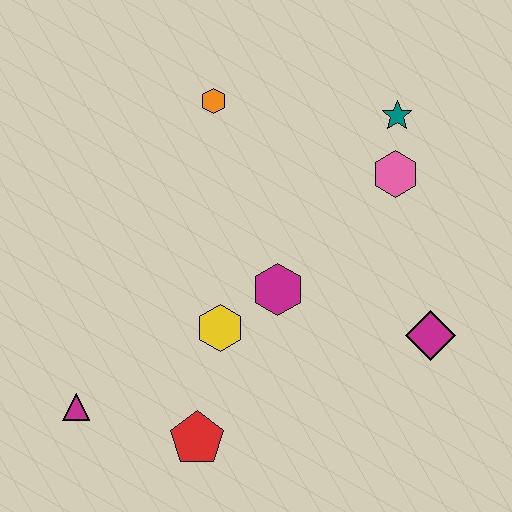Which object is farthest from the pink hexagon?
The magenta triangle is farthest from the pink hexagon.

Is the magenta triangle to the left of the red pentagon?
Yes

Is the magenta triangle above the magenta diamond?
No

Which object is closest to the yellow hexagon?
The magenta hexagon is closest to the yellow hexagon.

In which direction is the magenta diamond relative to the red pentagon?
The magenta diamond is to the right of the red pentagon.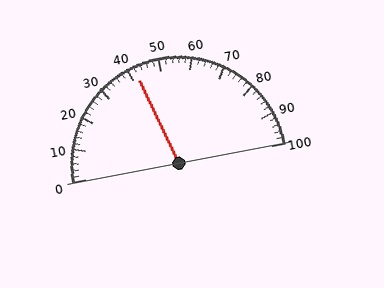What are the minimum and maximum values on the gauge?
The gauge ranges from 0 to 100.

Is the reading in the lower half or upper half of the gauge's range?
The reading is in the lower half of the range (0 to 100).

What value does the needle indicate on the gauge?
The needle indicates approximately 42.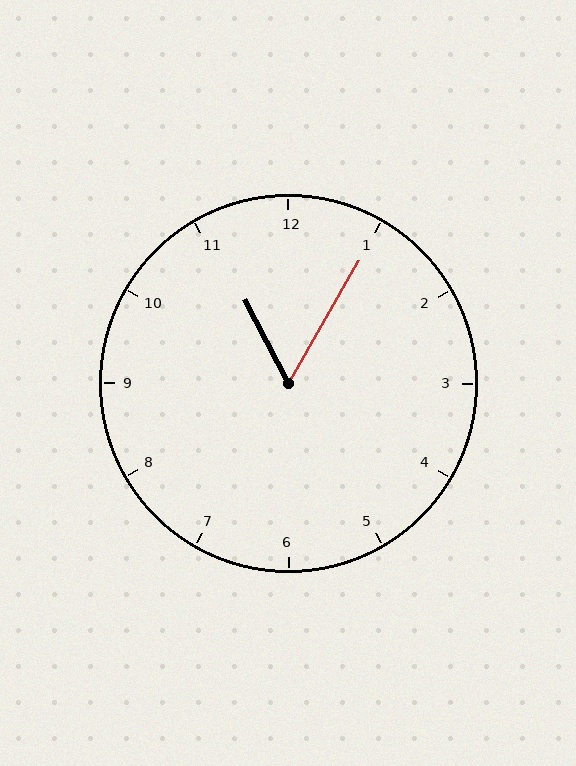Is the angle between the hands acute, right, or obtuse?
It is acute.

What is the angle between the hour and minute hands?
Approximately 58 degrees.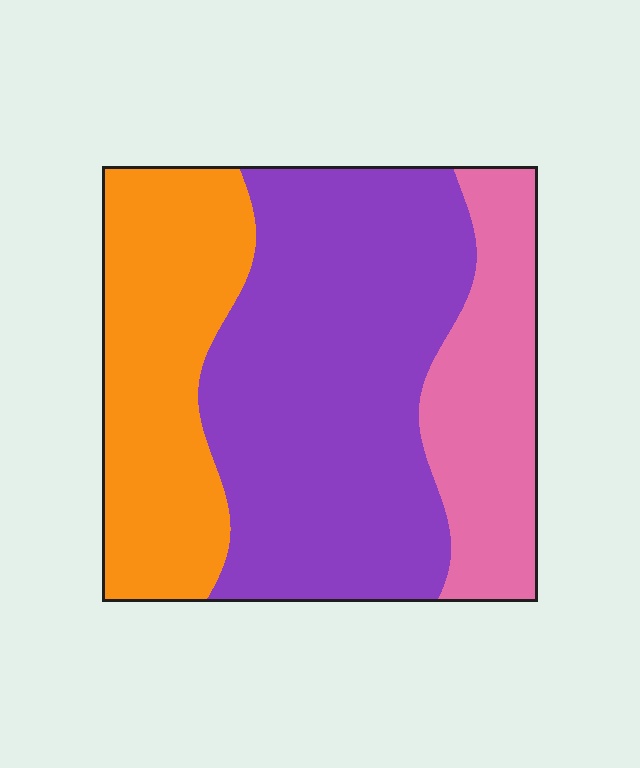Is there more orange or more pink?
Orange.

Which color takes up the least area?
Pink, at roughly 20%.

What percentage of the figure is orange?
Orange covers 28% of the figure.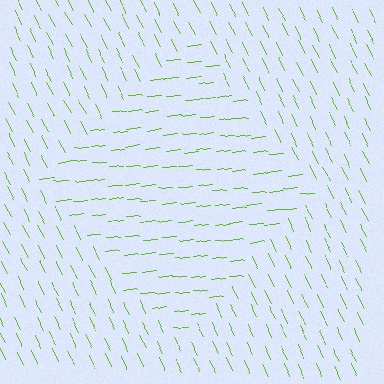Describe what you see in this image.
The image is filled with small lime line segments. A diamond region in the image has lines oriented differently from the surrounding lines, creating a visible texture boundary.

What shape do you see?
I see a diamond.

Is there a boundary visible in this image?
Yes, there is a texture boundary formed by a change in line orientation.